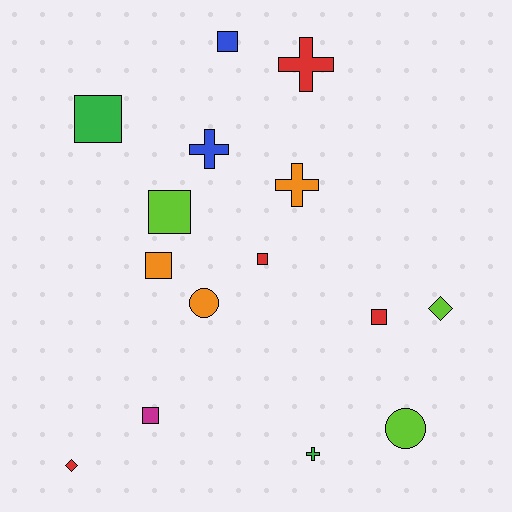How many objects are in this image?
There are 15 objects.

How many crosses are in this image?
There are 4 crosses.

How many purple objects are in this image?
There are no purple objects.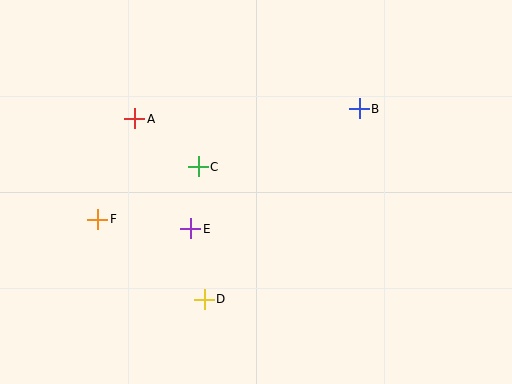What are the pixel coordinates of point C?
Point C is at (198, 167).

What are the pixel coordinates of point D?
Point D is at (204, 299).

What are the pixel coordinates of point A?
Point A is at (135, 119).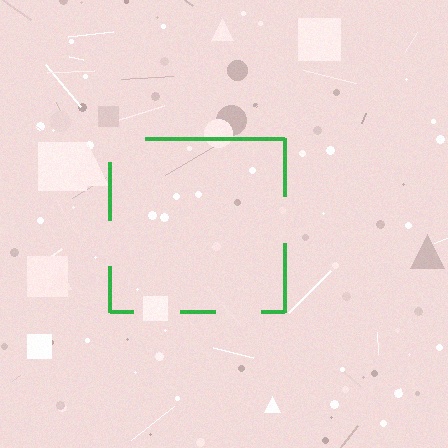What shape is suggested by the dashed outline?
The dashed outline suggests a square.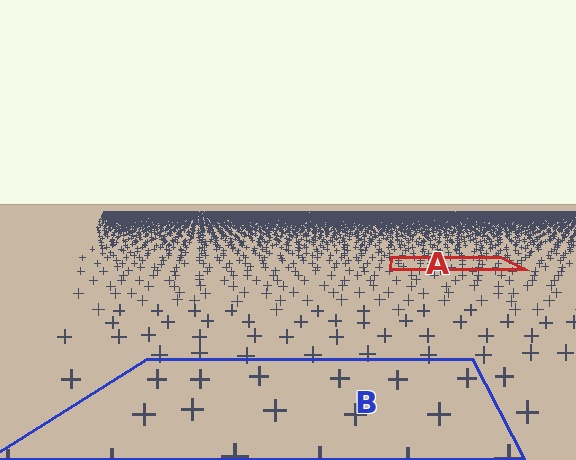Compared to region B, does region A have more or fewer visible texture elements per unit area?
Region A has more texture elements per unit area — they are packed more densely because it is farther away.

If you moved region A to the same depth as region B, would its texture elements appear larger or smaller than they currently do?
They would appear larger. At a closer depth, the same texture elements are projected at a bigger on-screen size.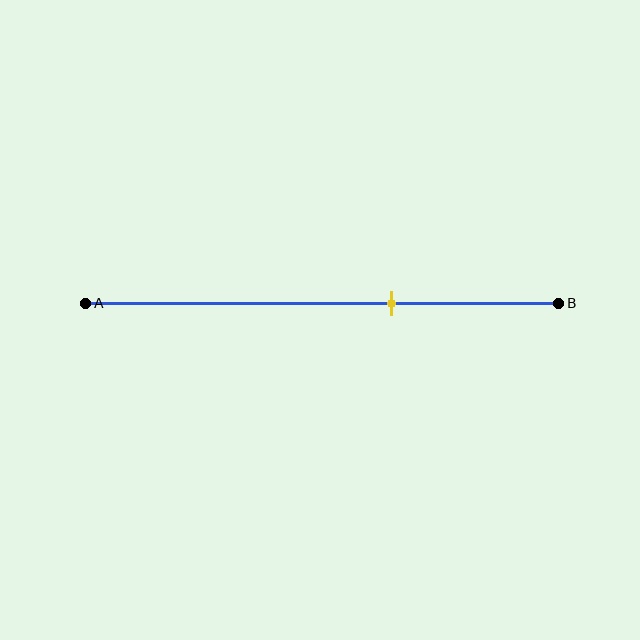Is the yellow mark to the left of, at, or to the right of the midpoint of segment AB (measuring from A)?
The yellow mark is to the right of the midpoint of segment AB.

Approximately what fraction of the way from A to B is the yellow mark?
The yellow mark is approximately 65% of the way from A to B.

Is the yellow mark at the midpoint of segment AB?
No, the mark is at about 65% from A, not at the 50% midpoint.